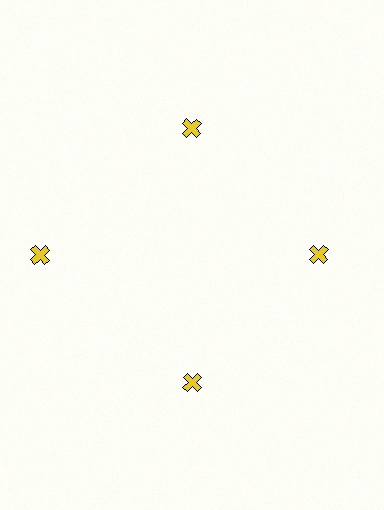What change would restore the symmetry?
The symmetry would be restored by moving it inward, back onto the ring so that all 4 crosses sit at equal angles and equal distance from the center.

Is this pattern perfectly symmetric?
No. The 4 yellow crosses are arranged in a ring, but one element near the 9 o'clock position is pushed outward from the center, breaking the 4-fold rotational symmetry.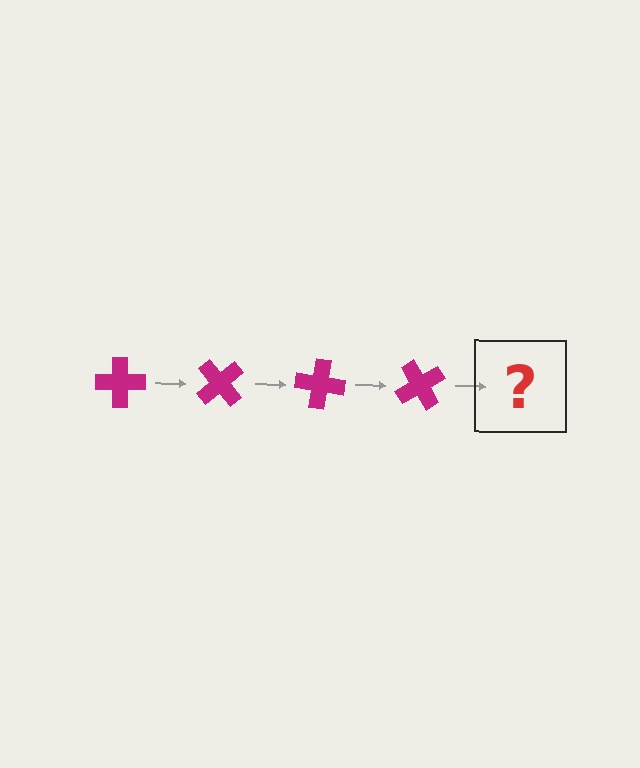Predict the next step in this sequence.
The next step is a magenta cross rotated 200 degrees.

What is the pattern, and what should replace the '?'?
The pattern is that the cross rotates 50 degrees each step. The '?' should be a magenta cross rotated 200 degrees.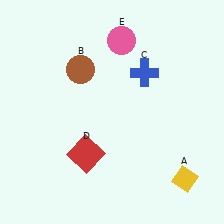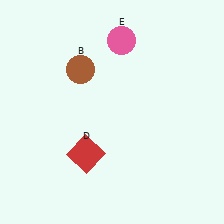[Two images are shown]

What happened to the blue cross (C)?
The blue cross (C) was removed in Image 2. It was in the top-right area of Image 1.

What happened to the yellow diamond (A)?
The yellow diamond (A) was removed in Image 2. It was in the bottom-right area of Image 1.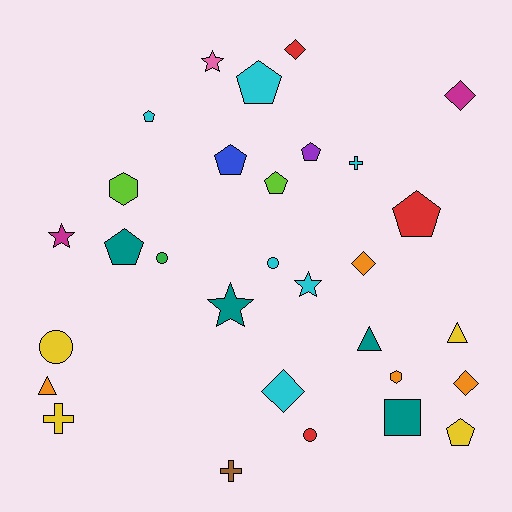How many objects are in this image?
There are 30 objects.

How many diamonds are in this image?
There are 5 diamonds.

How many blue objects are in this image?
There is 1 blue object.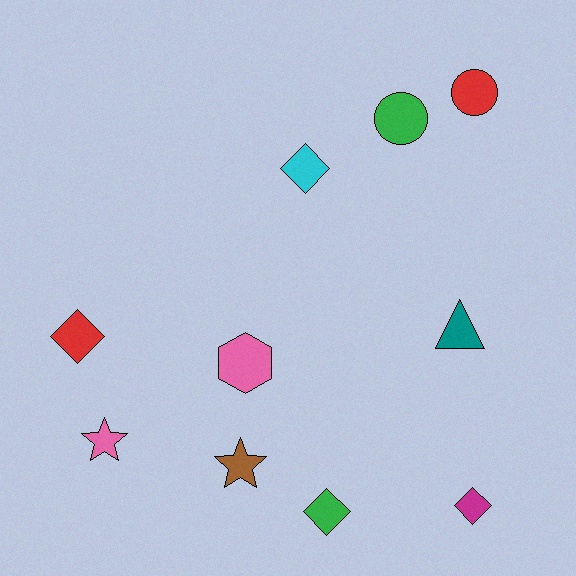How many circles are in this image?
There are 2 circles.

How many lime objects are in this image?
There are no lime objects.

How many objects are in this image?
There are 10 objects.